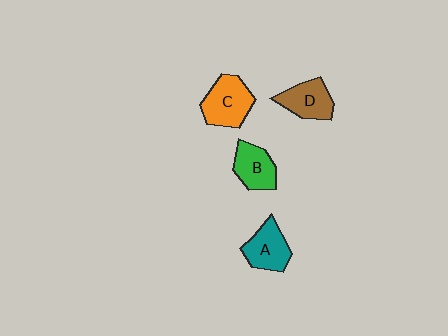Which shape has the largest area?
Shape C (orange).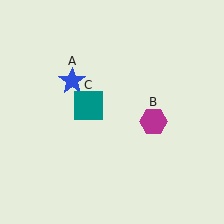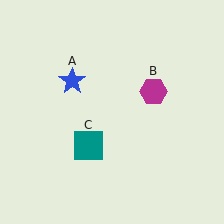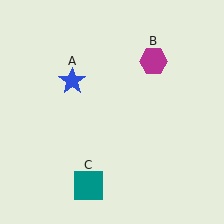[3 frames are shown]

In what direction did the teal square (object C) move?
The teal square (object C) moved down.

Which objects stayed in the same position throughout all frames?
Blue star (object A) remained stationary.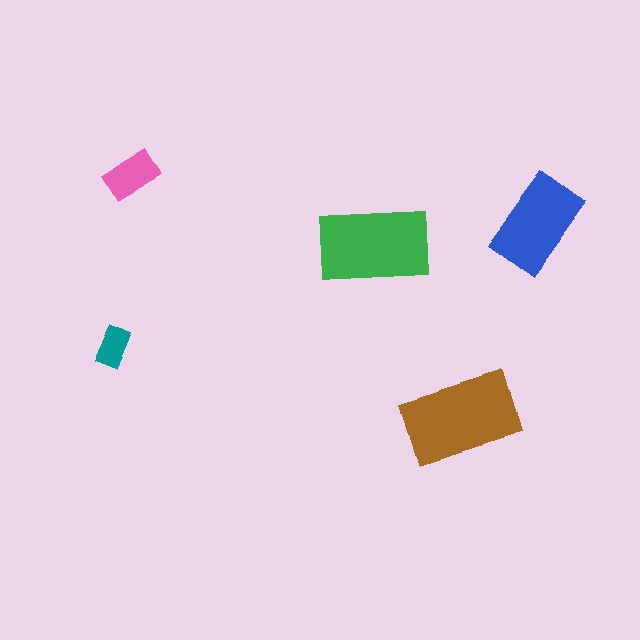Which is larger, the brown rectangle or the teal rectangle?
The brown one.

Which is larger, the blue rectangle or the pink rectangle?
The blue one.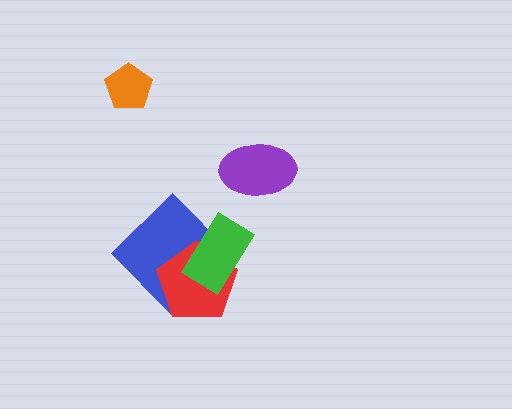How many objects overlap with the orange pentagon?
0 objects overlap with the orange pentagon.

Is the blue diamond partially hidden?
Yes, it is partially covered by another shape.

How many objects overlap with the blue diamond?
2 objects overlap with the blue diamond.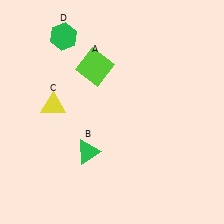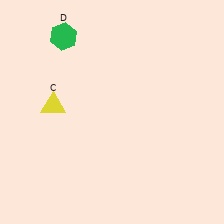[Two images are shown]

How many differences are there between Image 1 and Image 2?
There are 2 differences between the two images.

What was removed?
The lime square (A), the green triangle (B) were removed in Image 2.